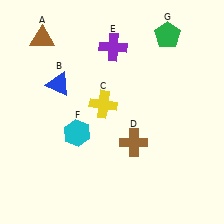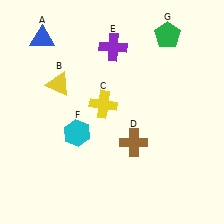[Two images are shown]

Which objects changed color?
A changed from brown to blue. B changed from blue to yellow.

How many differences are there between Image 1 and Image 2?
There are 2 differences between the two images.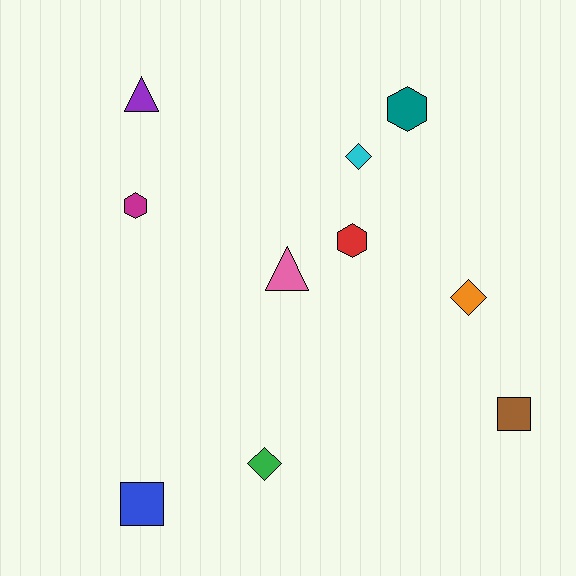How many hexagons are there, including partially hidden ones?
There are 3 hexagons.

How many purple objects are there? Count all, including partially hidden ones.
There is 1 purple object.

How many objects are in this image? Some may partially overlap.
There are 10 objects.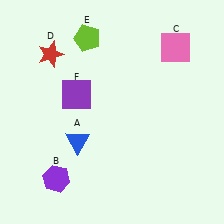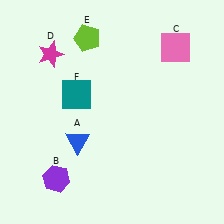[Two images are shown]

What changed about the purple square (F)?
In Image 1, F is purple. In Image 2, it changed to teal.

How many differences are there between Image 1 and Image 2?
There are 2 differences between the two images.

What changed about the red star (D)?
In Image 1, D is red. In Image 2, it changed to magenta.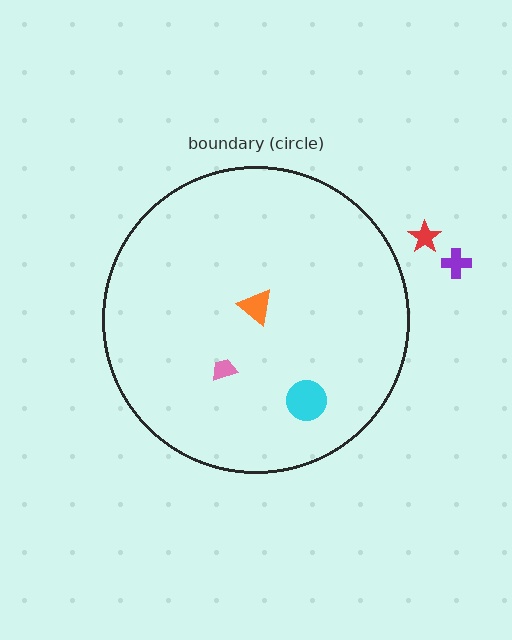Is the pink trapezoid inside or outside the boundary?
Inside.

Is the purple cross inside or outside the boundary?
Outside.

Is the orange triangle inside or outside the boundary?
Inside.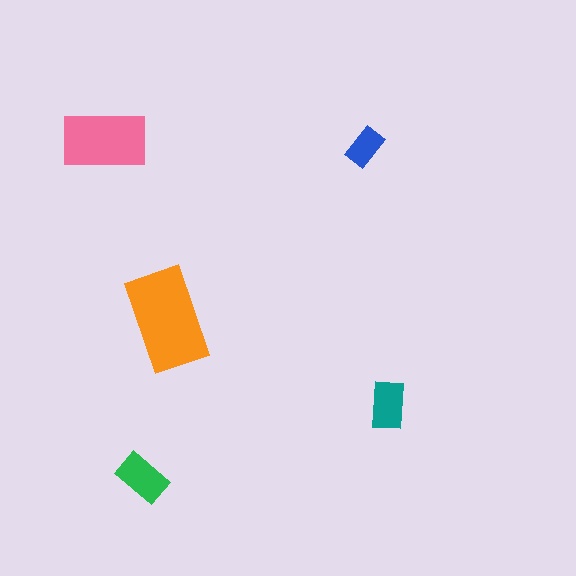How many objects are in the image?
There are 5 objects in the image.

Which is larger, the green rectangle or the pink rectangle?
The pink one.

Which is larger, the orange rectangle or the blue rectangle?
The orange one.